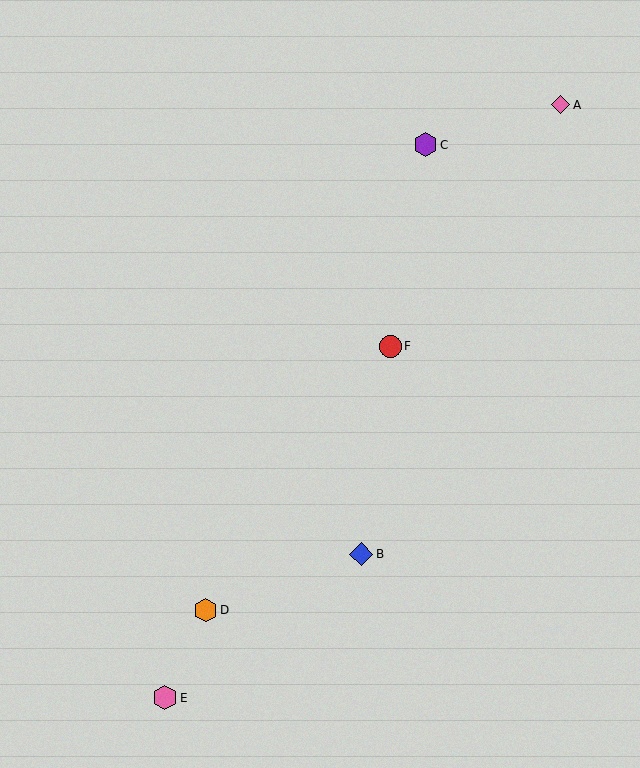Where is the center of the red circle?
The center of the red circle is at (391, 346).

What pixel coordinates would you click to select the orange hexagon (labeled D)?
Click at (205, 610) to select the orange hexagon D.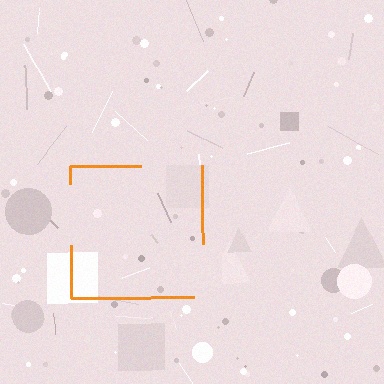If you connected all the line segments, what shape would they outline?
They would outline a square.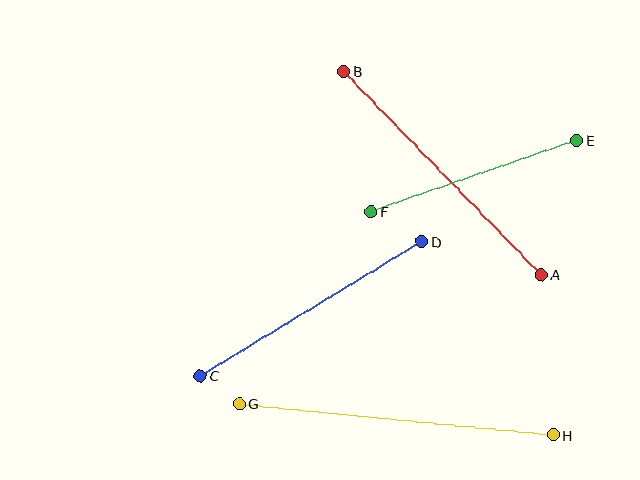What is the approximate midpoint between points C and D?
The midpoint is at approximately (311, 309) pixels.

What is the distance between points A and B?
The distance is approximately 284 pixels.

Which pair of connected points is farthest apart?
Points G and H are farthest apart.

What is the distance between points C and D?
The distance is approximately 259 pixels.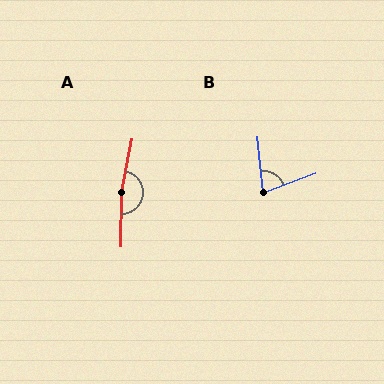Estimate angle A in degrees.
Approximately 169 degrees.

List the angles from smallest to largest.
B (75°), A (169°).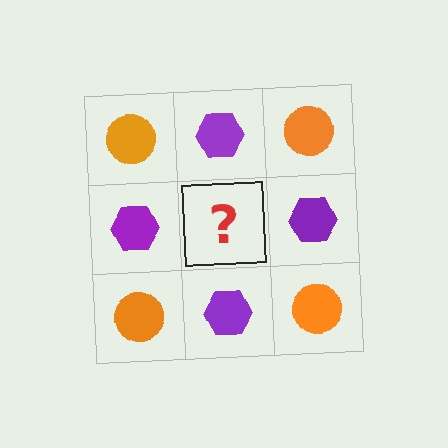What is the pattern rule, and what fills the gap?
The rule is that it alternates orange circle and purple hexagon in a checkerboard pattern. The gap should be filled with an orange circle.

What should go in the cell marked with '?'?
The missing cell should contain an orange circle.